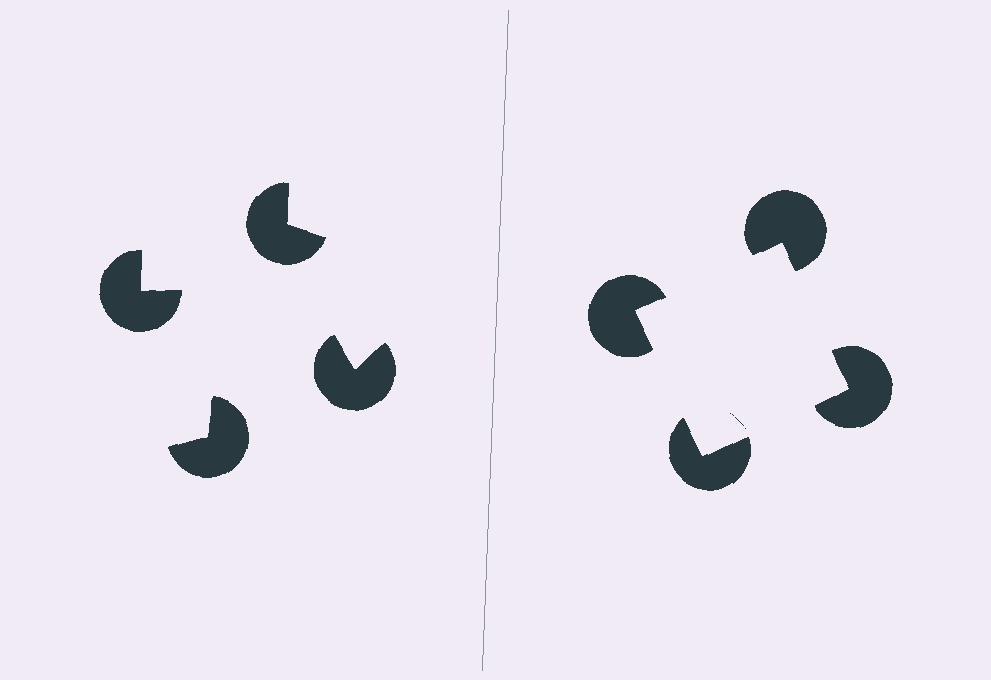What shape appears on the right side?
An illusory square.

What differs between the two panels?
The pac-man discs are positioned identically on both sides; only the wedge orientations differ. On the right they align to a square; on the left they are misaligned.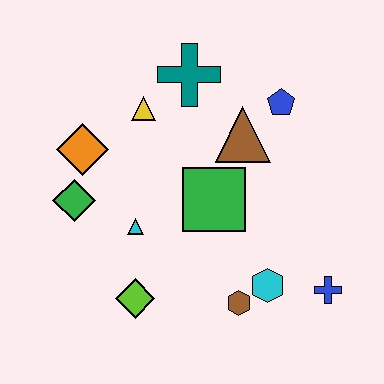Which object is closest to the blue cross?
The cyan hexagon is closest to the blue cross.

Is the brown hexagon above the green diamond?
No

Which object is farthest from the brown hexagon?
The teal cross is farthest from the brown hexagon.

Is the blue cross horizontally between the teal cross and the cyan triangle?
No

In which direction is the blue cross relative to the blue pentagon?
The blue cross is below the blue pentagon.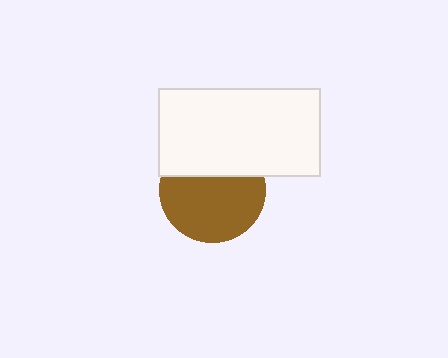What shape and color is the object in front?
The object in front is a white rectangle.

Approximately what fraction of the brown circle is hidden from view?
Roughly 35% of the brown circle is hidden behind the white rectangle.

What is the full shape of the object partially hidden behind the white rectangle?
The partially hidden object is a brown circle.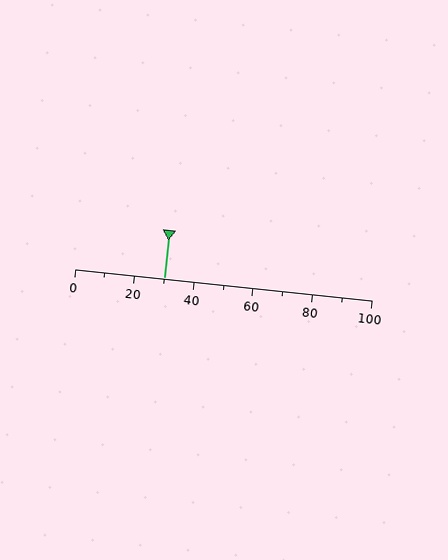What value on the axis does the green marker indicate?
The marker indicates approximately 30.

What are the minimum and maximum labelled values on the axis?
The axis runs from 0 to 100.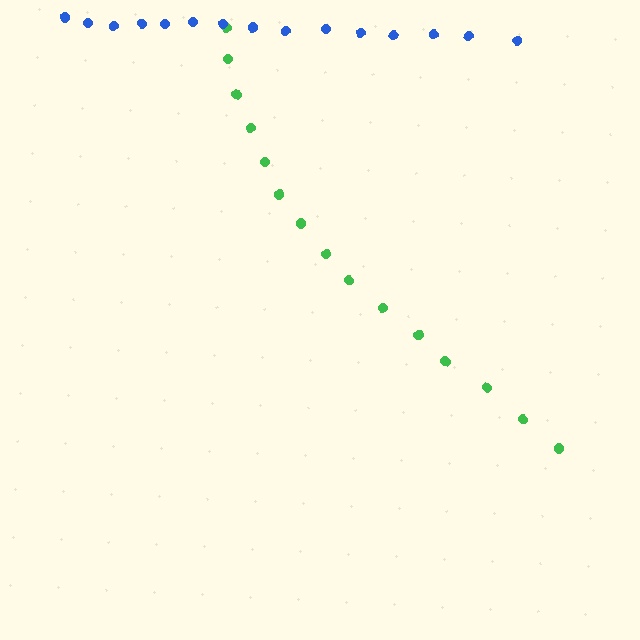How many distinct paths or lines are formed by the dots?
There are 2 distinct paths.